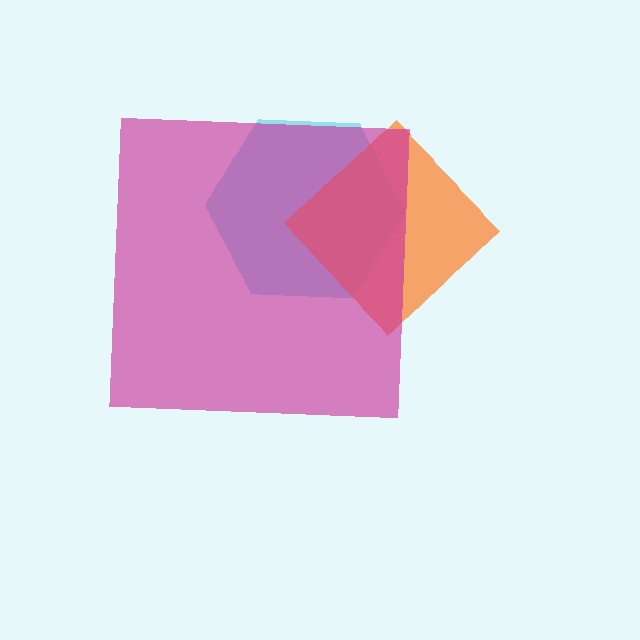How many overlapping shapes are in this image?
There are 3 overlapping shapes in the image.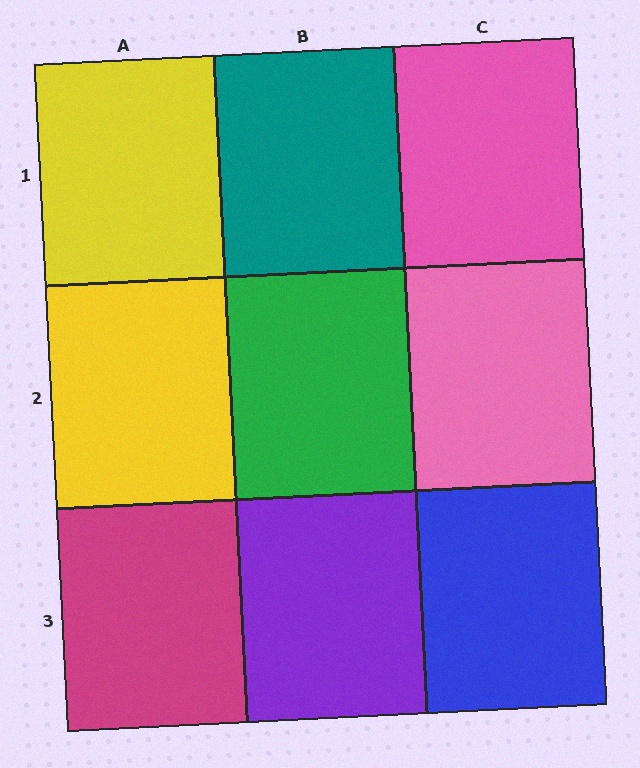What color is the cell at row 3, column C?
Blue.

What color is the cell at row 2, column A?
Yellow.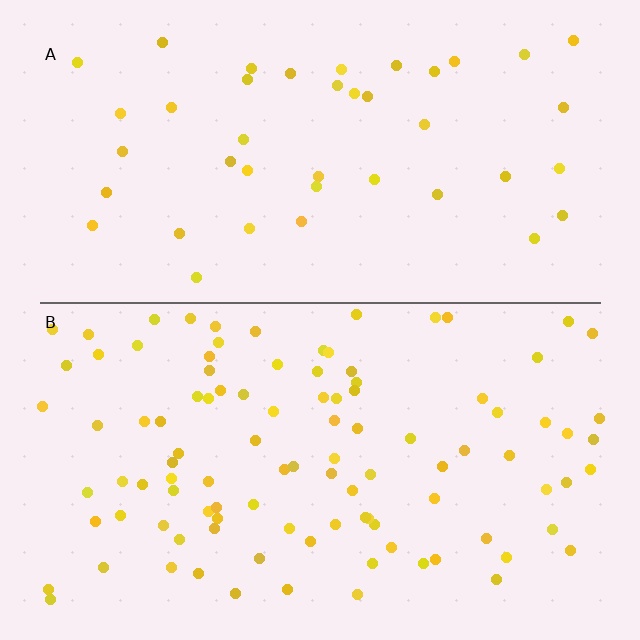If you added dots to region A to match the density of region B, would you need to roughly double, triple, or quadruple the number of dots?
Approximately double.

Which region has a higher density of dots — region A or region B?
B (the bottom).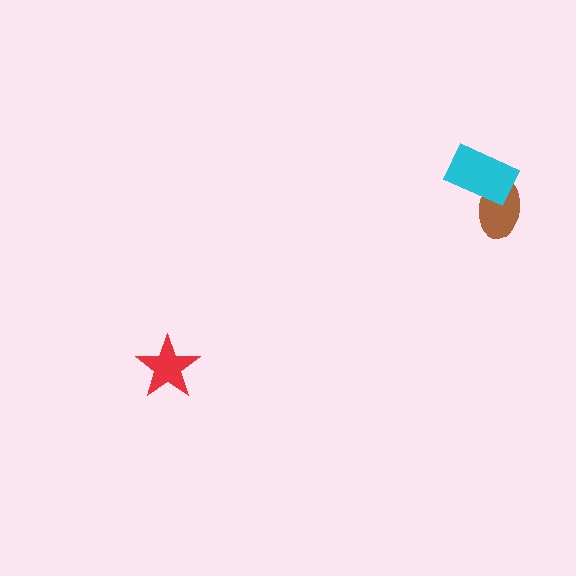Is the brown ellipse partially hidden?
Yes, it is partially covered by another shape.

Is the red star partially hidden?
No, no other shape covers it.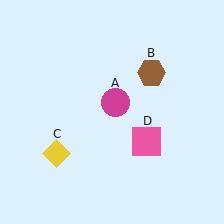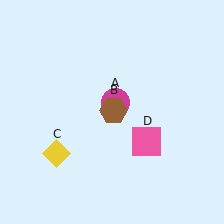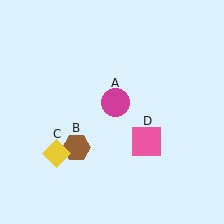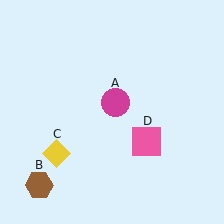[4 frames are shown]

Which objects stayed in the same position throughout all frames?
Magenta circle (object A) and yellow diamond (object C) and pink square (object D) remained stationary.